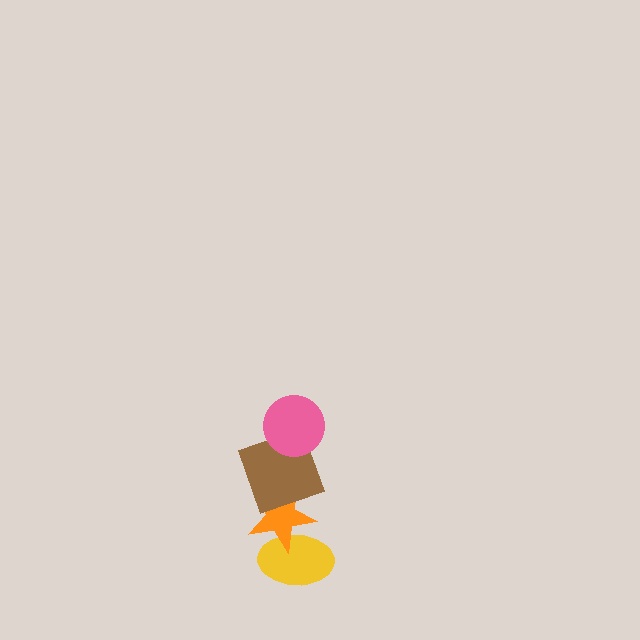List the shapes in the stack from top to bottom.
From top to bottom: the pink circle, the brown square, the orange star, the yellow ellipse.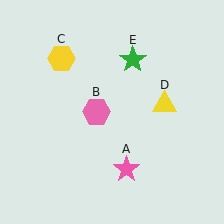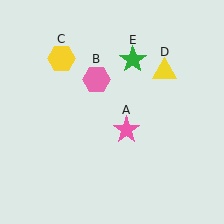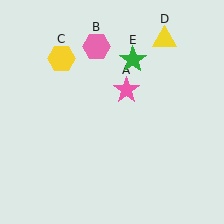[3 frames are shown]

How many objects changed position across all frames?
3 objects changed position: pink star (object A), pink hexagon (object B), yellow triangle (object D).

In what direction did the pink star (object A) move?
The pink star (object A) moved up.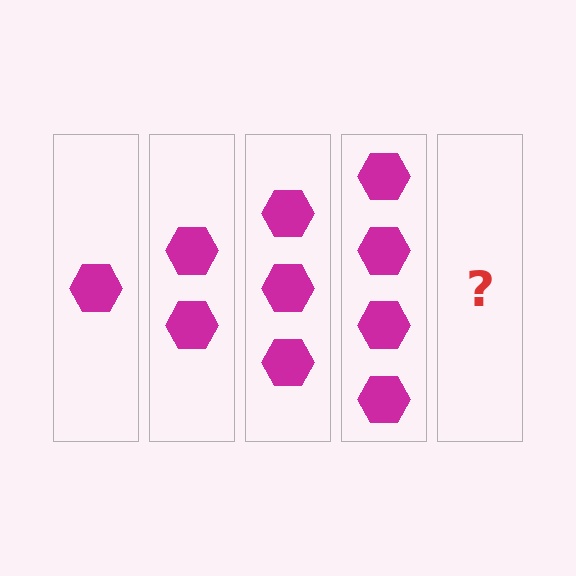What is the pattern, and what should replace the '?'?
The pattern is that each step adds one more hexagon. The '?' should be 5 hexagons.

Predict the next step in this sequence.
The next step is 5 hexagons.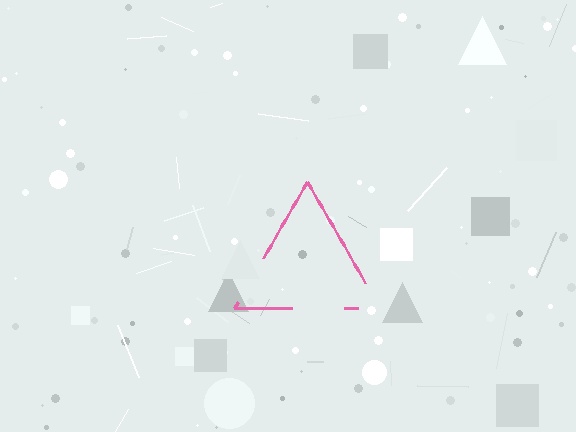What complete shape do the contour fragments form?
The contour fragments form a triangle.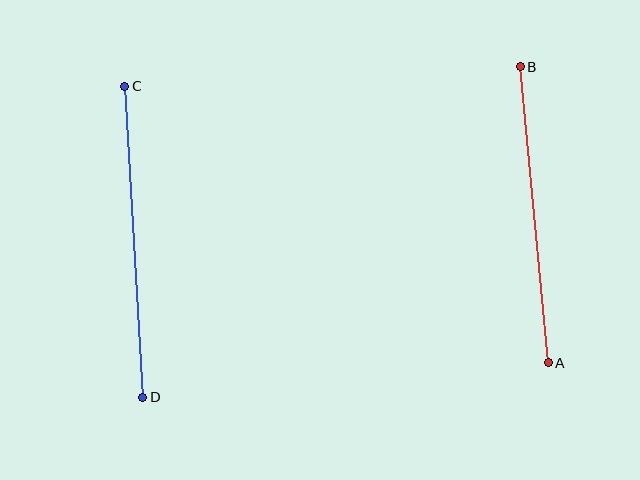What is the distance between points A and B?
The distance is approximately 297 pixels.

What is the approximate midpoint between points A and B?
The midpoint is at approximately (534, 215) pixels.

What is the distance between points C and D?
The distance is approximately 312 pixels.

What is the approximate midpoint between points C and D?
The midpoint is at approximately (134, 242) pixels.